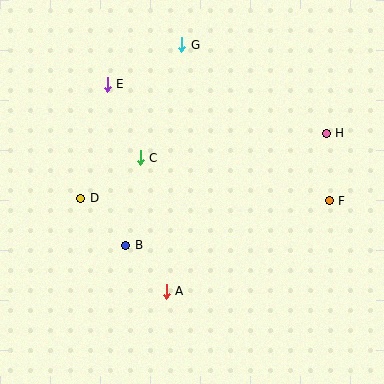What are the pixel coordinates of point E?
Point E is at (107, 84).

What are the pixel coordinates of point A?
Point A is at (166, 291).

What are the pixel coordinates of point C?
Point C is at (140, 158).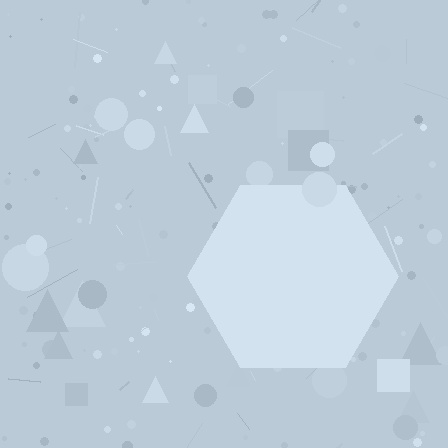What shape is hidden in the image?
A hexagon is hidden in the image.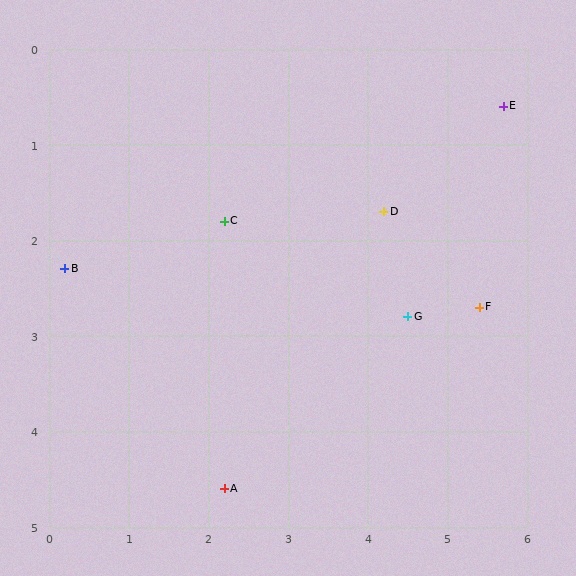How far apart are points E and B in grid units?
Points E and B are about 5.8 grid units apart.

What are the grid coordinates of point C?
Point C is at approximately (2.2, 1.8).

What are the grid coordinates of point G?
Point G is at approximately (4.5, 2.8).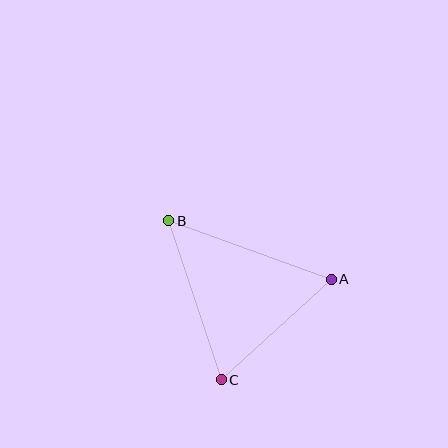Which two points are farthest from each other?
Points A and B are farthest from each other.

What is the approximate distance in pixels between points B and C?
The distance between B and C is approximately 167 pixels.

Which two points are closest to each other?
Points A and C are closest to each other.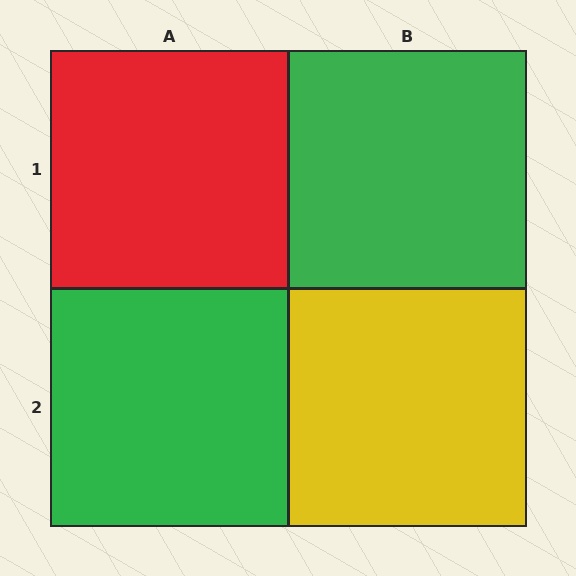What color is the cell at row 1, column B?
Green.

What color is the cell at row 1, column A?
Red.